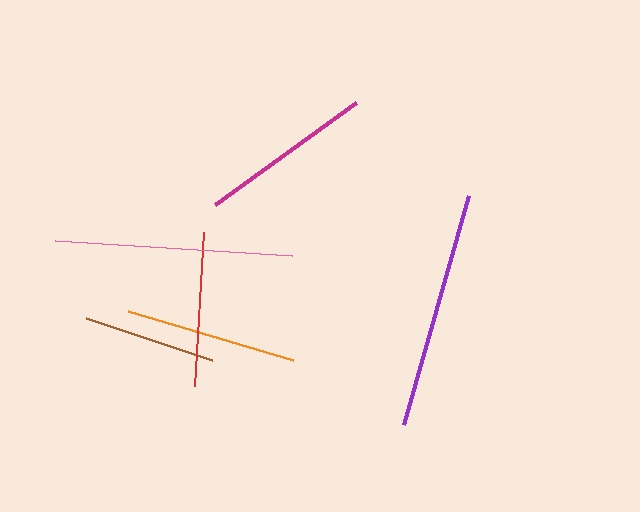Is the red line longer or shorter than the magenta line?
The magenta line is longer than the red line.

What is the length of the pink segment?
The pink segment is approximately 237 pixels long.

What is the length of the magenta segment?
The magenta segment is approximately 174 pixels long.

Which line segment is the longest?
The purple line is the longest at approximately 238 pixels.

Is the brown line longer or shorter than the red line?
The red line is longer than the brown line.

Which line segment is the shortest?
The brown line is the shortest at approximately 133 pixels.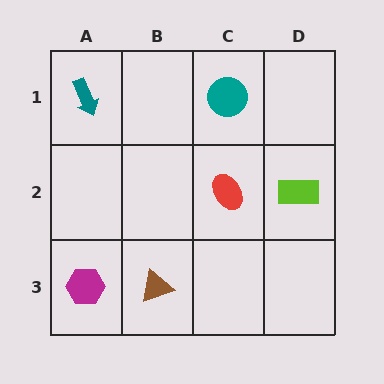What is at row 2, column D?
A lime rectangle.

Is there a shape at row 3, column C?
No, that cell is empty.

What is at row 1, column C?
A teal circle.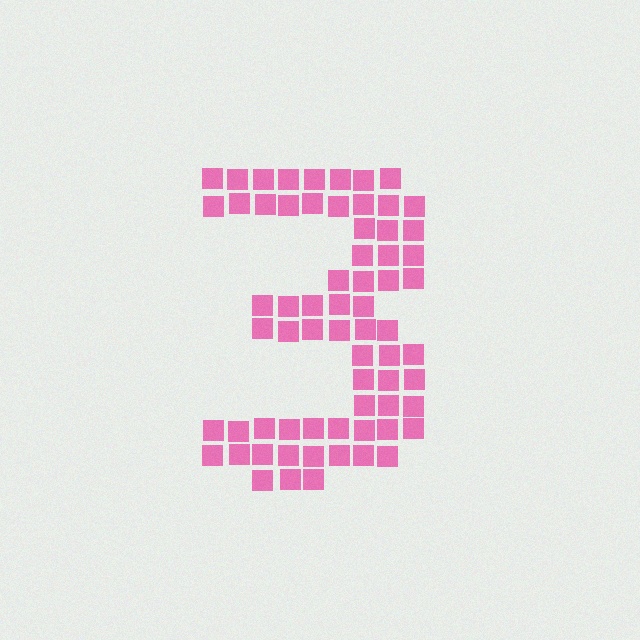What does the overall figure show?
The overall figure shows the digit 3.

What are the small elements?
The small elements are squares.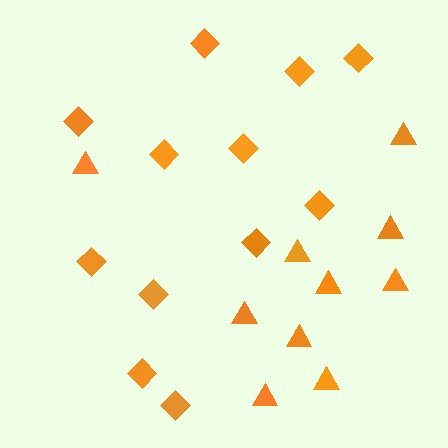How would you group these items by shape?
There are 2 groups: one group of diamonds (12) and one group of triangles (10).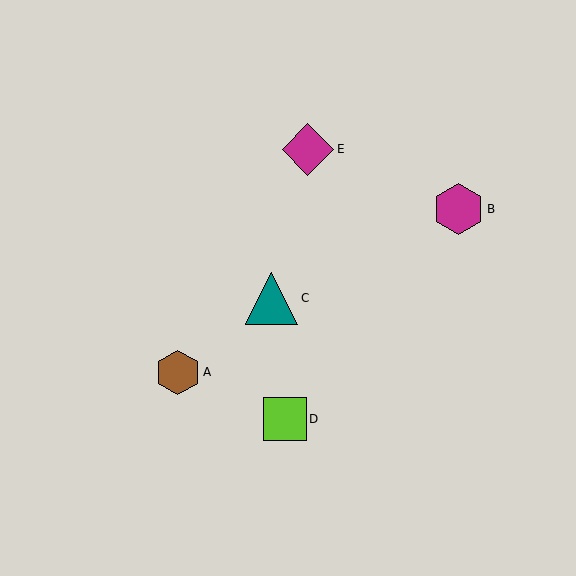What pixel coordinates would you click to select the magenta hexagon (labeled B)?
Click at (459, 209) to select the magenta hexagon B.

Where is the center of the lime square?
The center of the lime square is at (285, 419).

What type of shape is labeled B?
Shape B is a magenta hexagon.